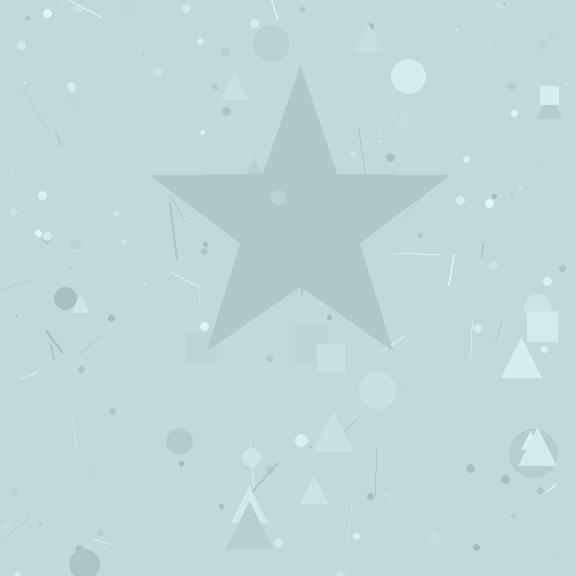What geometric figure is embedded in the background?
A star is embedded in the background.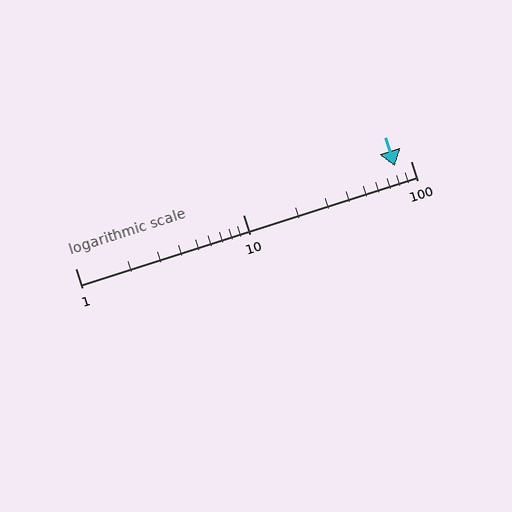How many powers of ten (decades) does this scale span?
The scale spans 2 decades, from 1 to 100.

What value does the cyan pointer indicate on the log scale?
The pointer indicates approximately 81.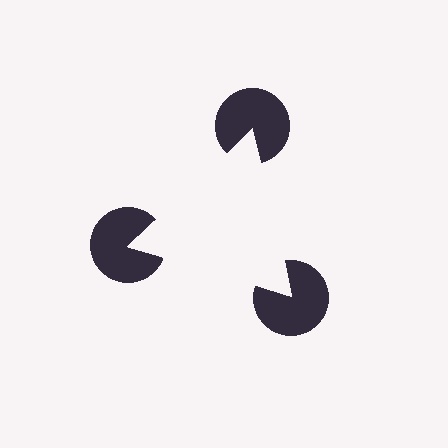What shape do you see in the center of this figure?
An illusory triangle — its edges are inferred from the aligned wedge cuts in the pac-man discs, not physically drawn.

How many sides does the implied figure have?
3 sides.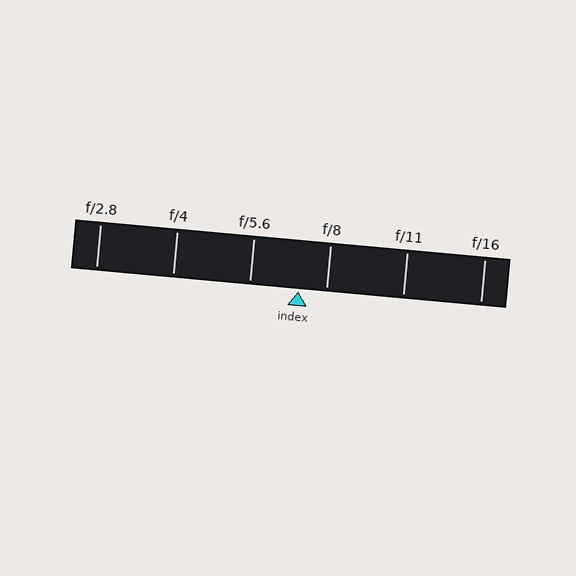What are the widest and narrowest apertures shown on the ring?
The widest aperture shown is f/2.8 and the narrowest is f/16.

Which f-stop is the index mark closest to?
The index mark is closest to f/8.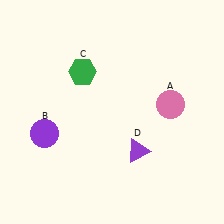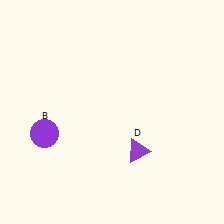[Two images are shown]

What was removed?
The pink circle (A), the green hexagon (C) were removed in Image 2.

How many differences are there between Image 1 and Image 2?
There are 2 differences between the two images.